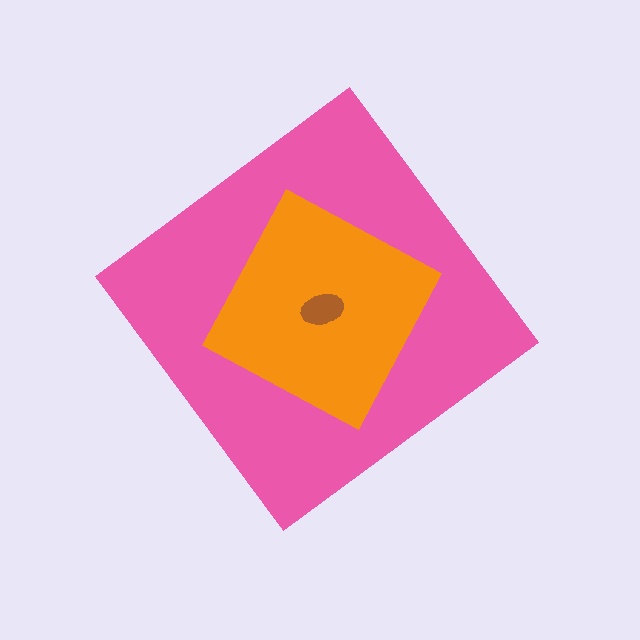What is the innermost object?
The brown ellipse.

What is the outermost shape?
The pink diamond.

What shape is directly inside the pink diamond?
The orange square.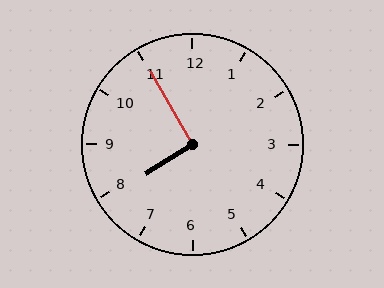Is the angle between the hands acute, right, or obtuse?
It is right.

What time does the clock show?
7:55.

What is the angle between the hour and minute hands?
Approximately 92 degrees.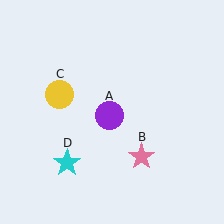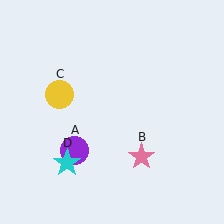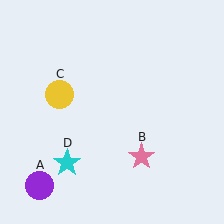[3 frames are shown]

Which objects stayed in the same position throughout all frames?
Pink star (object B) and yellow circle (object C) and cyan star (object D) remained stationary.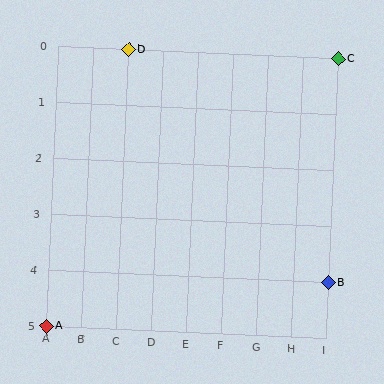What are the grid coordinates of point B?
Point B is at grid coordinates (I, 4).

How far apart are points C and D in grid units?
Points C and D are 6 columns apart.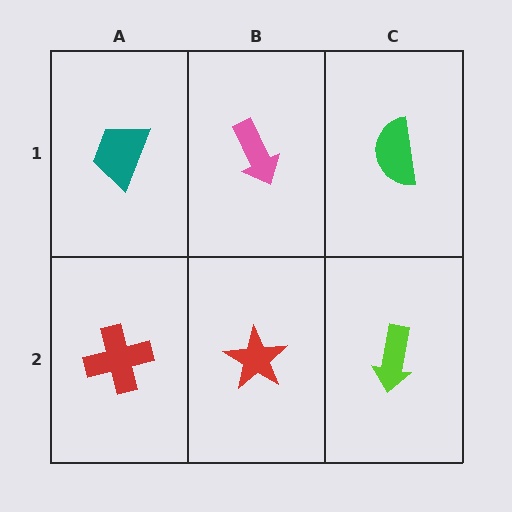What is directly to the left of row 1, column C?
A pink arrow.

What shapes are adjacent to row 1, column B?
A red star (row 2, column B), a teal trapezoid (row 1, column A), a green semicircle (row 1, column C).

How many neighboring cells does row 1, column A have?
2.